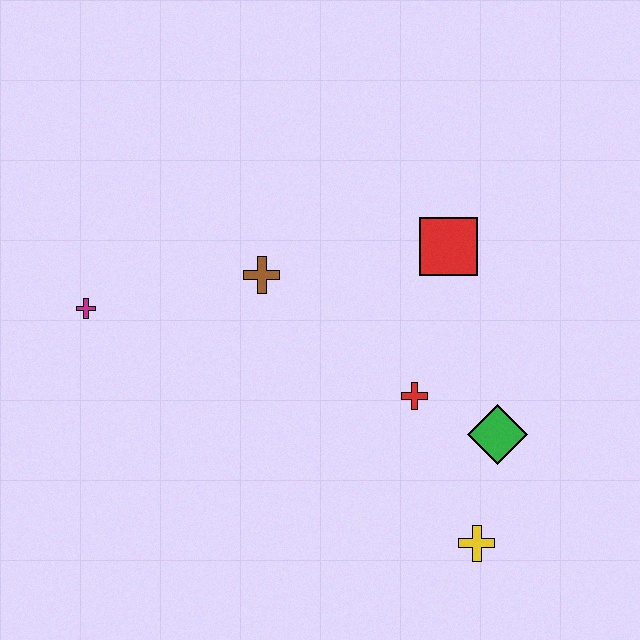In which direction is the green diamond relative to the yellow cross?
The green diamond is above the yellow cross.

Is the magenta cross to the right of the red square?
No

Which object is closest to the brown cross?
The magenta cross is closest to the brown cross.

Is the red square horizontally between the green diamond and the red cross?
Yes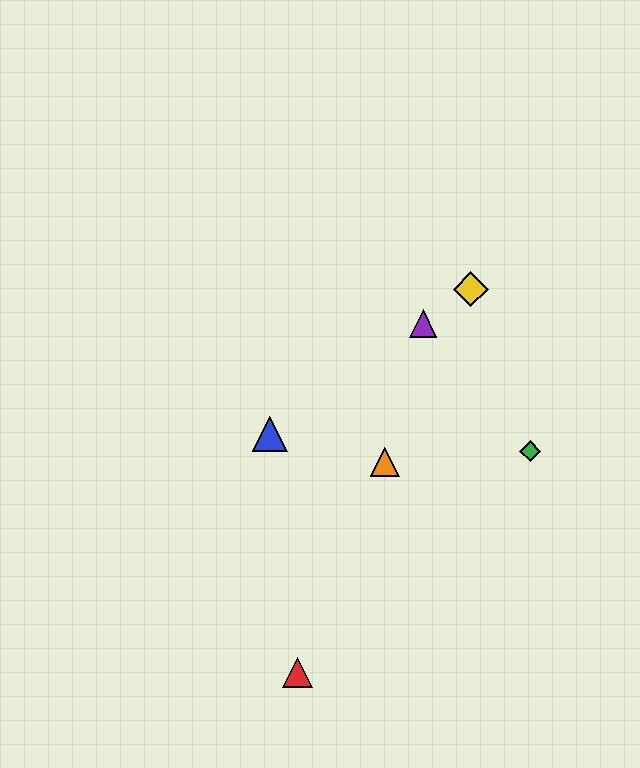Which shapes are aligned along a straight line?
The blue triangle, the yellow diamond, the purple triangle are aligned along a straight line.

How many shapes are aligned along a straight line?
3 shapes (the blue triangle, the yellow diamond, the purple triangle) are aligned along a straight line.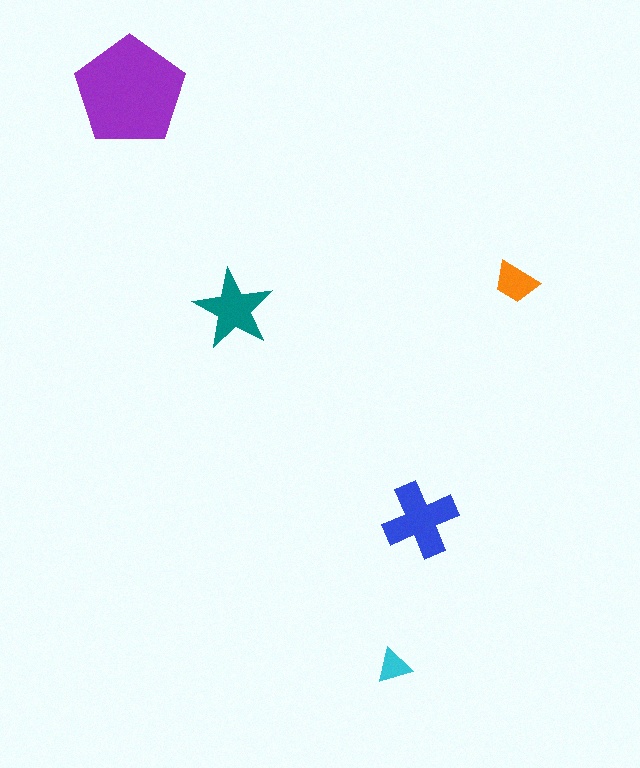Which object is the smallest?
The cyan triangle.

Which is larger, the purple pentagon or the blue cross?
The purple pentagon.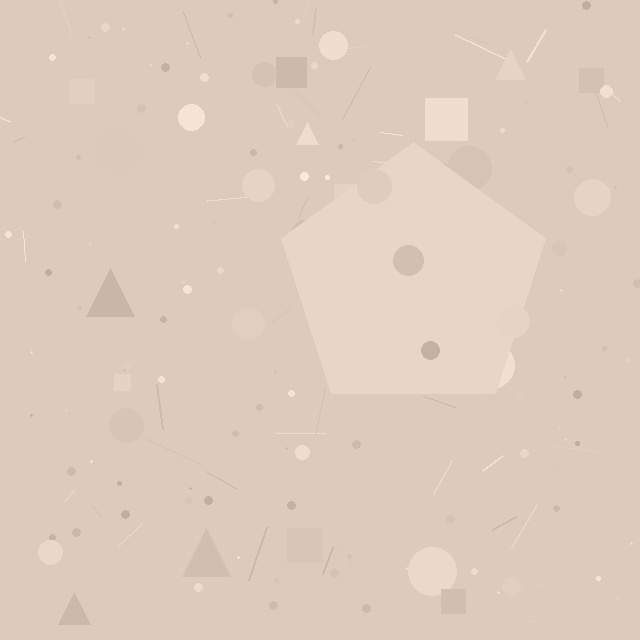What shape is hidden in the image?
A pentagon is hidden in the image.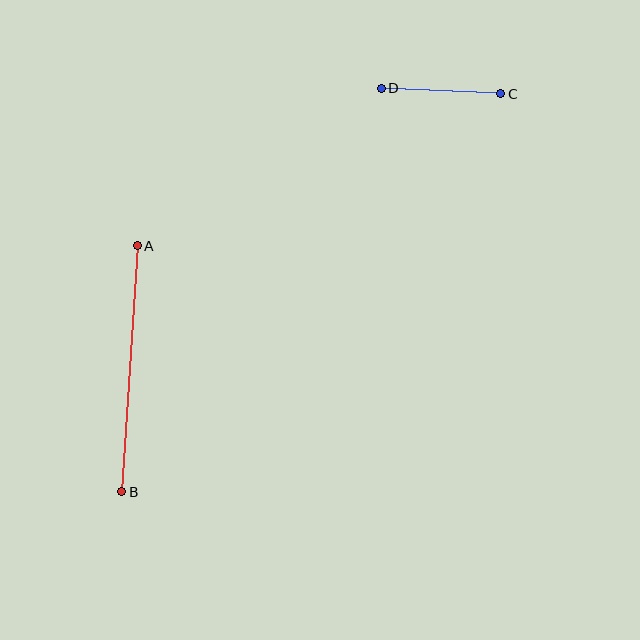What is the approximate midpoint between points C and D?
The midpoint is at approximately (441, 91) pixels.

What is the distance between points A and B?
The distance is approximately 246 pixels.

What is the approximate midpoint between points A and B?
The midpoint is at approximately (130, 369) pixels.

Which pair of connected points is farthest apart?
Points A and B are farthest apart.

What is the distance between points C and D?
The distance is approximately 120 pixels.